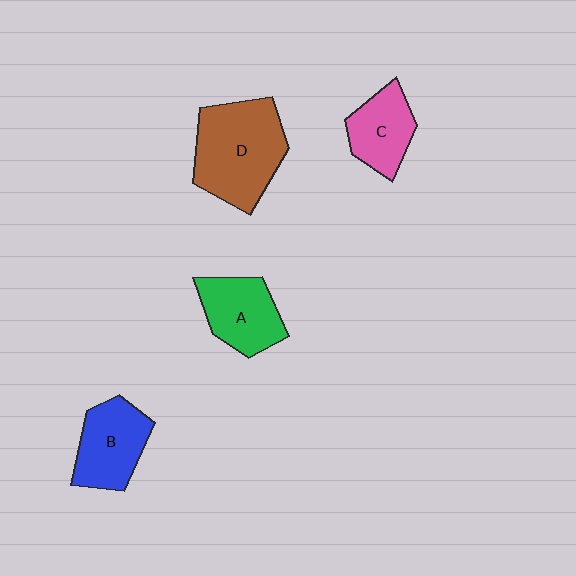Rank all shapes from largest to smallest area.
From largest to smallest: D (brown), B (blue), A (green), C (pink).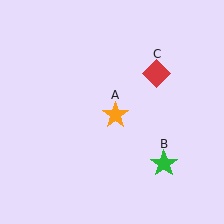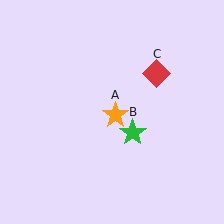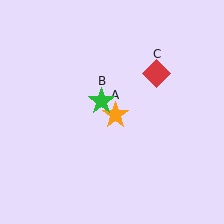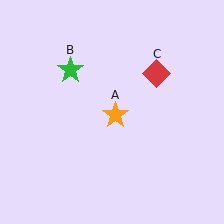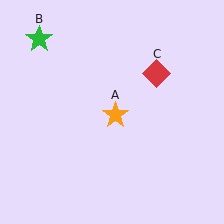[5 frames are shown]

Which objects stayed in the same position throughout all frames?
Orange star (object A) and red diamond (object C) remained stationary.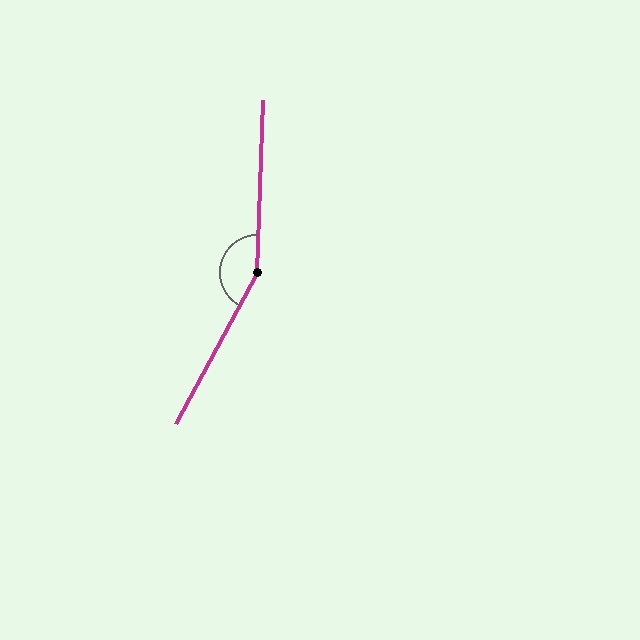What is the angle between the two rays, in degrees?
Approximately 154 degrees.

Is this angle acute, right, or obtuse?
It is obtuse.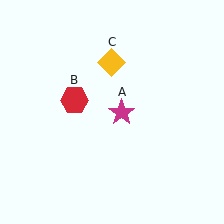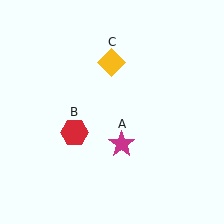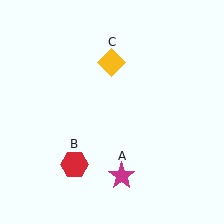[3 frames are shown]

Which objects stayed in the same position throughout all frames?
Yellow diamond (object C) remained stationary.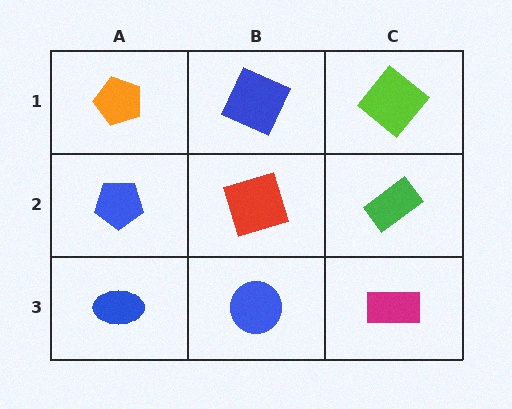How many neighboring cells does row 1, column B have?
3.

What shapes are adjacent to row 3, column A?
A blue pentagon (row 2, column A), a blue circle (row 3, column B).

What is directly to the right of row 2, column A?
A red square.